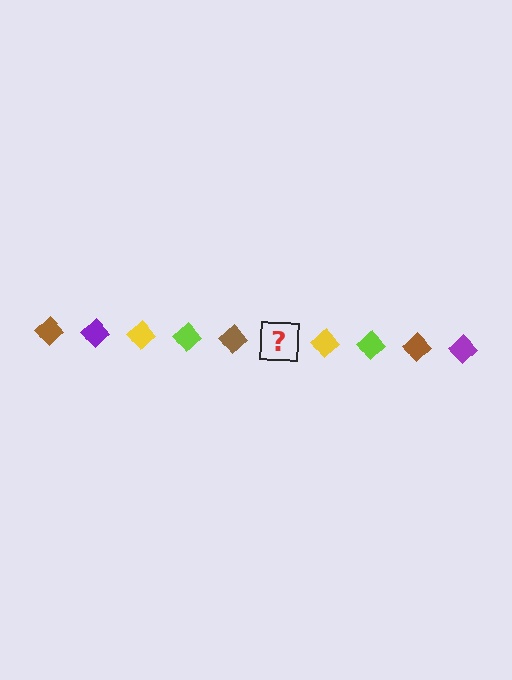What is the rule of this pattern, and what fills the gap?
The rule is that the pattern cycles through brown, purple, yellow, lime diamonds. The gap should be filled with a purple diamond.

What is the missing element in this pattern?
The missing element is a purple diamond.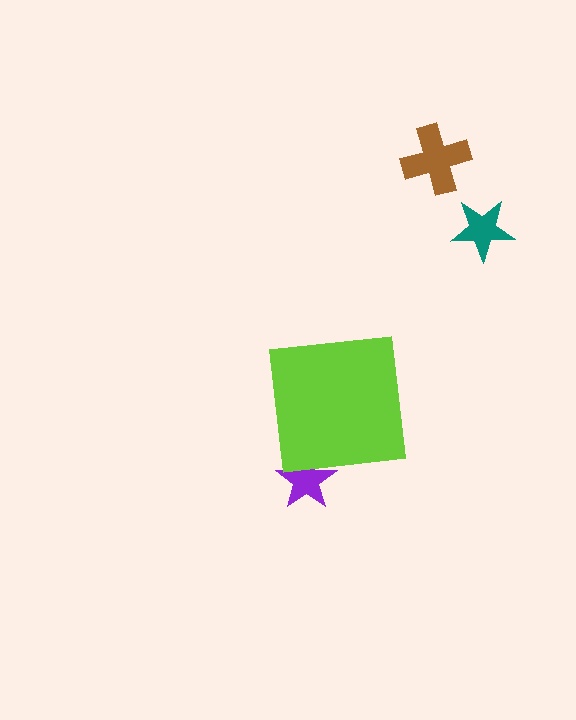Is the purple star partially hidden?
Yes, the purple star is partially hidden behind the lime square.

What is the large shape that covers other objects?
A lime square.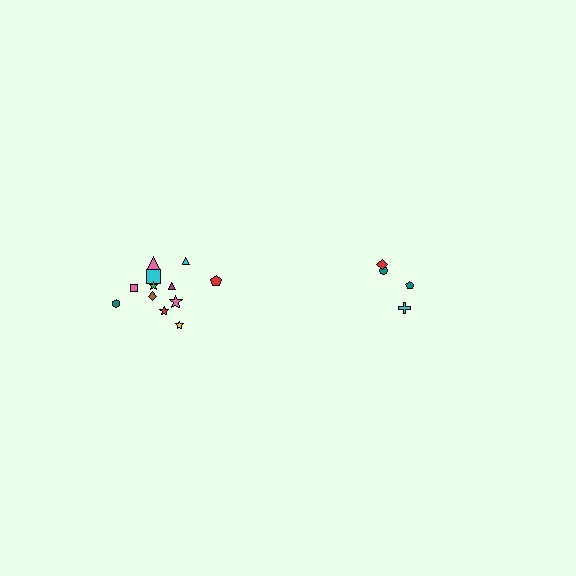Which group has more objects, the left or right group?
The left group.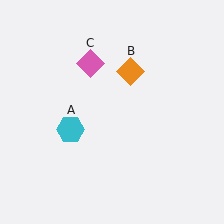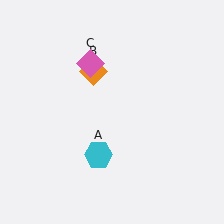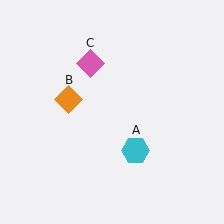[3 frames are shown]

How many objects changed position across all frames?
2 objects changed position: cyan hexagon (object A), orange diamond (object B).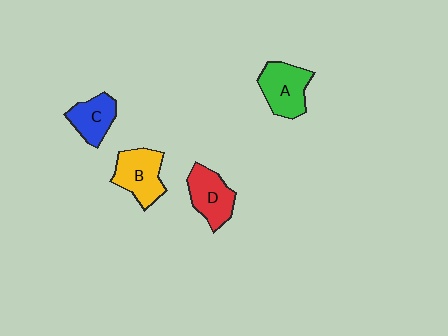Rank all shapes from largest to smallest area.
From largest to smallest: A (green), B (yellow), D (red), C (blue).